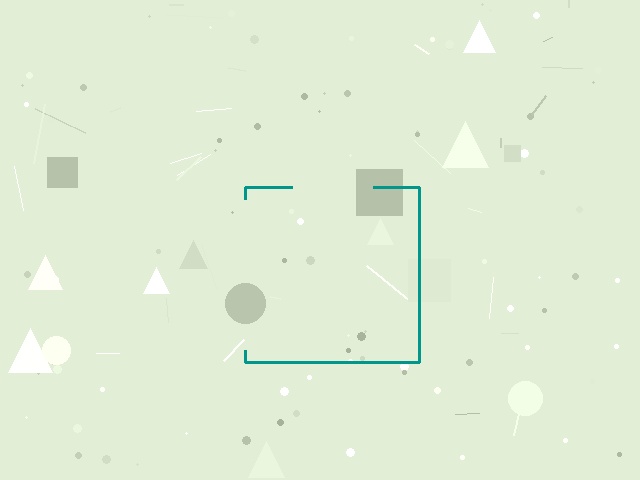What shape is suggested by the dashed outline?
The dashed outline suggests a square.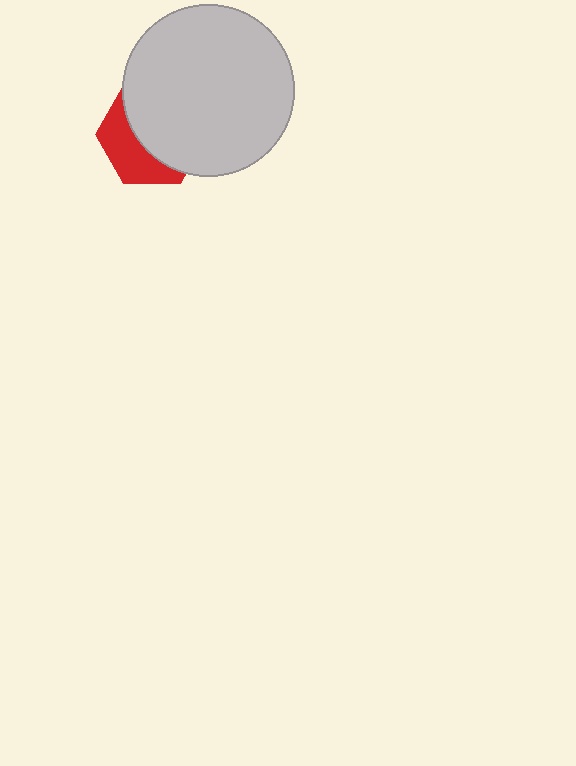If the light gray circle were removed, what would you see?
You would see the complete red hexagon.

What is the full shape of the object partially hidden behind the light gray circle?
The partially hidden object is a red hexagon.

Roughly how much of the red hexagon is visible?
A small part of it is visible (roughly 39%).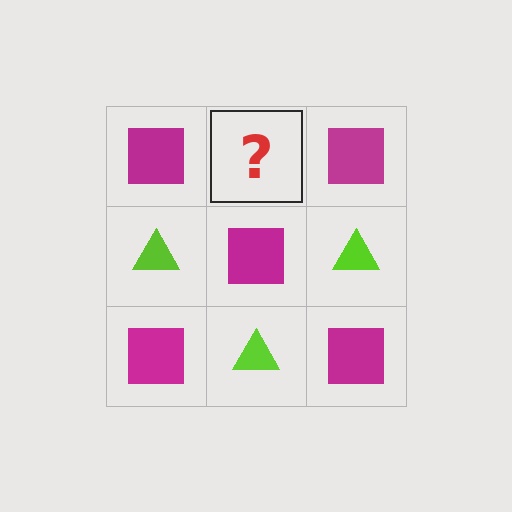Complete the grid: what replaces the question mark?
The question mark should be replaced with a lime triangle.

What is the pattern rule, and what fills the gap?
The rule is that it alternates magenta square and lime triangle in a checkerboard pattern. The gap should be filled with a lime triangle.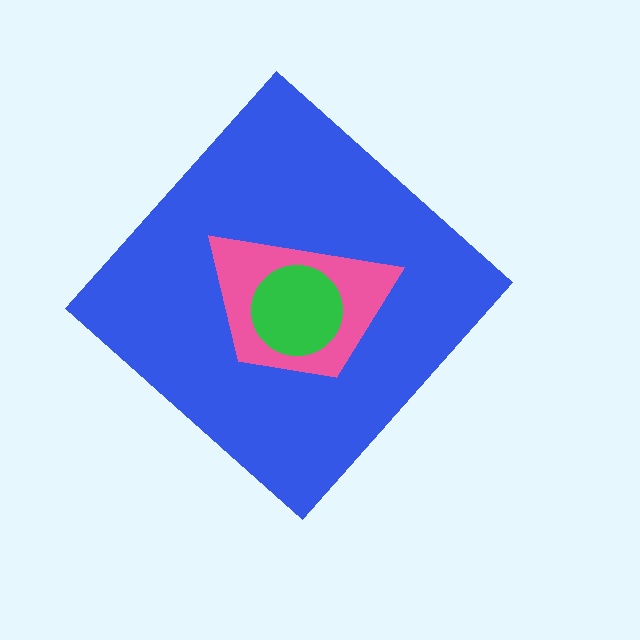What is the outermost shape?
The blue diamond.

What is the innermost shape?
The green circle.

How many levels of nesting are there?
3.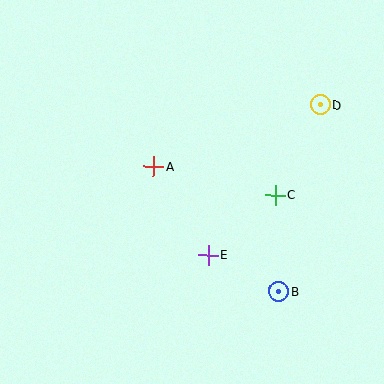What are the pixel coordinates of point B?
Point B is at (279, 291).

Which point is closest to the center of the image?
Point A at (154, 166) is closest to the center.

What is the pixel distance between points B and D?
The distance between B and D is 191 pixels.